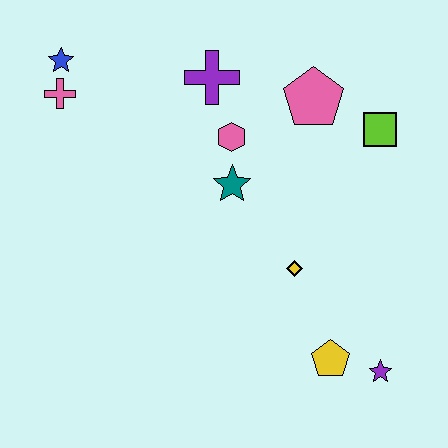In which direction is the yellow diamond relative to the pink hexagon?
The yellow diamond is below the pink hexagon.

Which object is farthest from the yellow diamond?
The blue star is farthest from the yellow diamond.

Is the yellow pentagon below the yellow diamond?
Yes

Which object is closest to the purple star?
The yellow pentagon is closest to the purple star.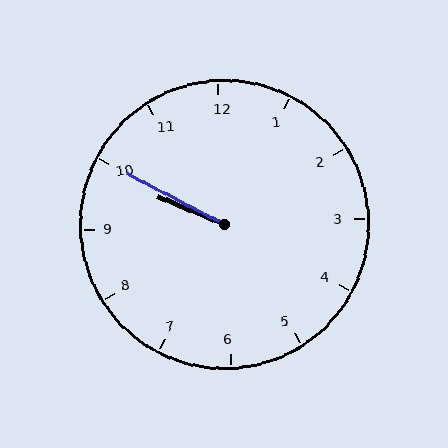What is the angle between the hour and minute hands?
Approximately 5 degrees.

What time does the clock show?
9:50.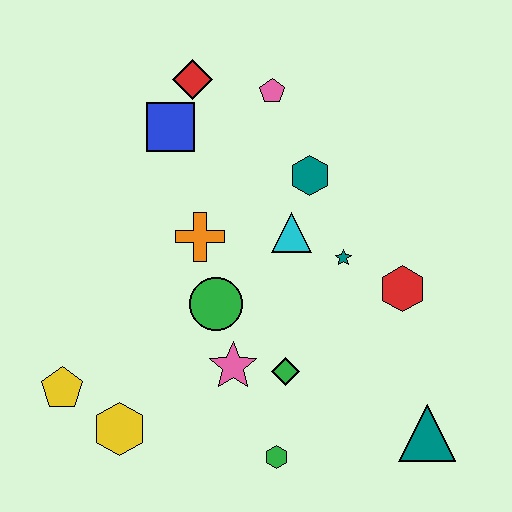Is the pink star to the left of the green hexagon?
Yes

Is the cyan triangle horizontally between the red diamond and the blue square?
No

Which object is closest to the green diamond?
The pink star is closest to the green diamond.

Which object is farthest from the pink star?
The red diamond is farthest from the pink star.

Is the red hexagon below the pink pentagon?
Yes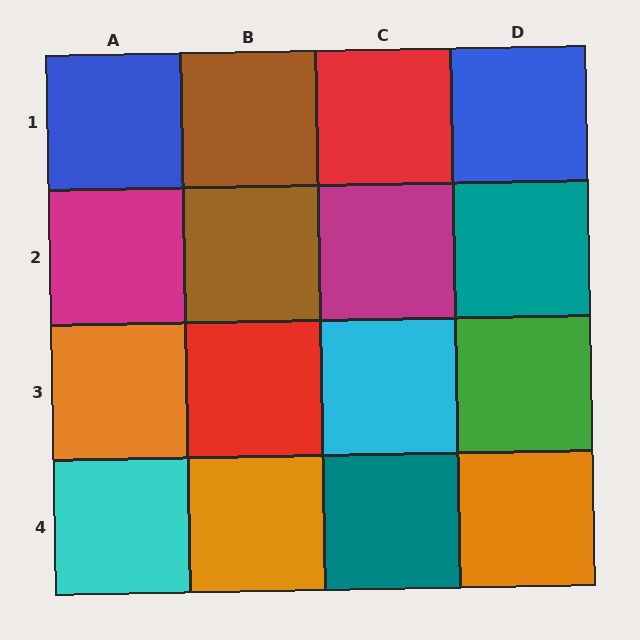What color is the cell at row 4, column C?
Teal.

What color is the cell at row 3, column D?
Green.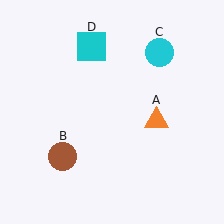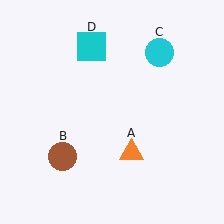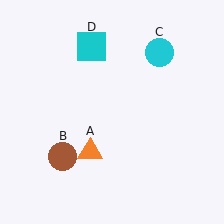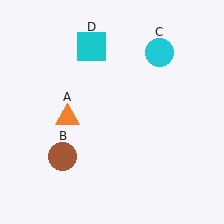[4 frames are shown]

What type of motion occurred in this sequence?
The orange triangle (object A) rotated clockwise around the center of the scene.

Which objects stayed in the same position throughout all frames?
Brown circle (object B) and cyan circle (object C) and cyan square (object D) remained stationary.